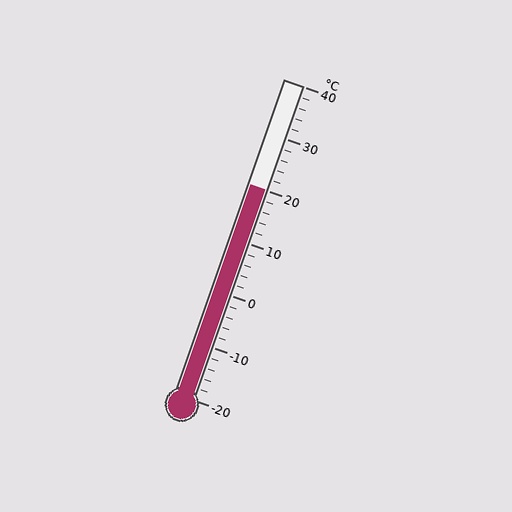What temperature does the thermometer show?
The thermometer shows approximately 20°C.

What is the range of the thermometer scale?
The thermometer scale ranges from -20°C to 40°C.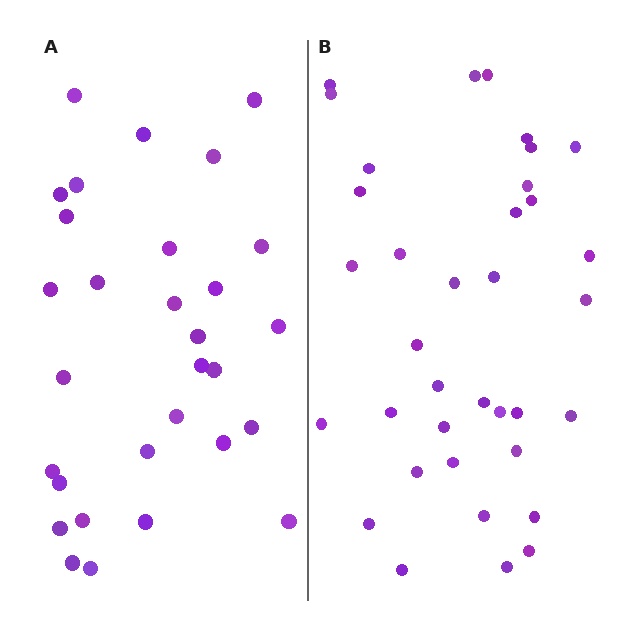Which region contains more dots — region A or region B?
Region B (the right region) has more dots.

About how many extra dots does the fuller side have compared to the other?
Region B has about 6 more dots than region A.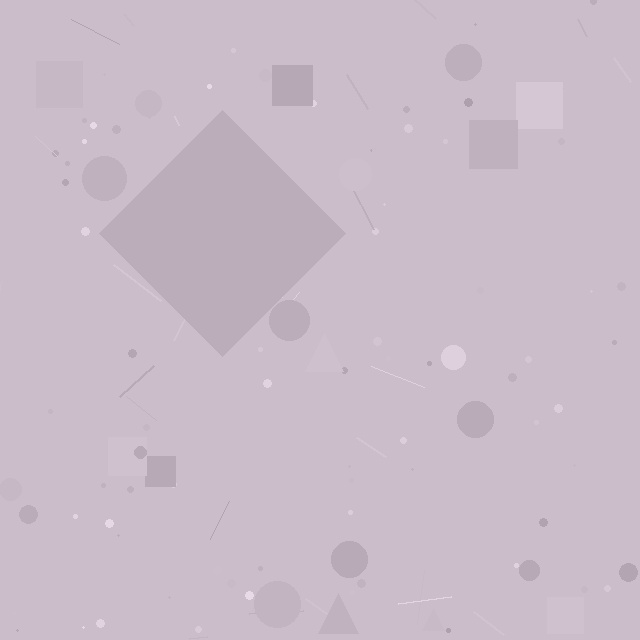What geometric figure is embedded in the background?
A diamond is embedded in the background.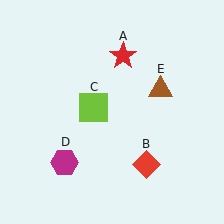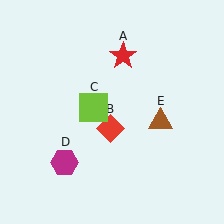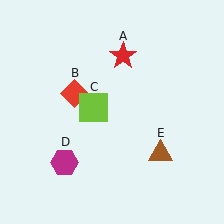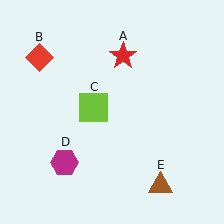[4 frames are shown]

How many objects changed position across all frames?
2 objects changed position: red diamond (object B), brown triangle (object E).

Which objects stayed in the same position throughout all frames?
Red star (object A) and lime square (object C) and magenta hexagon (object D) remained stationary.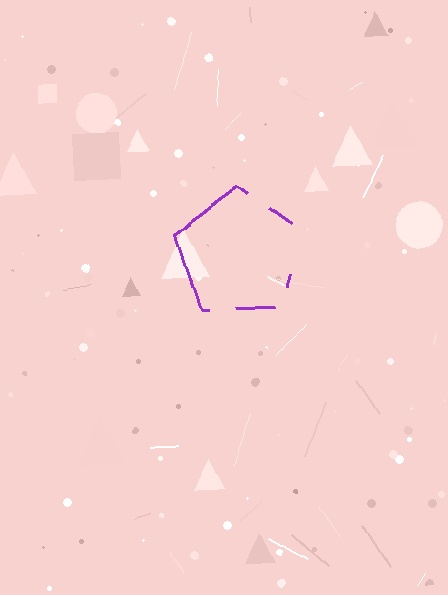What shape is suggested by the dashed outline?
The dashed outline suggests a pentagon.